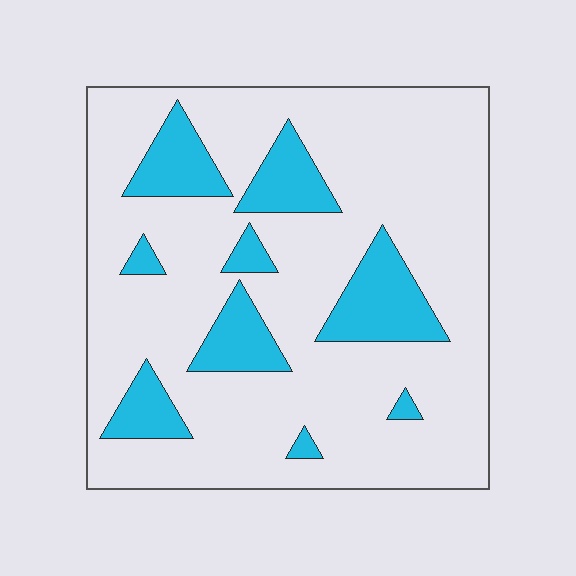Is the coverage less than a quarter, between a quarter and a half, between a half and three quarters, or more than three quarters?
Less than a quarter.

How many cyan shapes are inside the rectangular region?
9.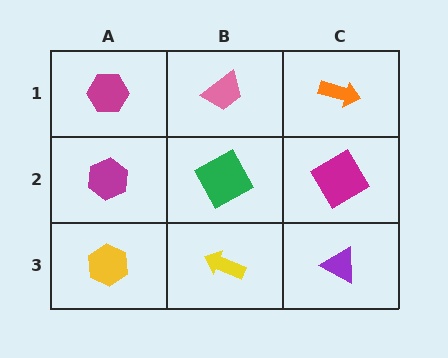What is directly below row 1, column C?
A magenta diamond.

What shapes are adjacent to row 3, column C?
A magenta diamond (row 2, column C), a yellow arrow (row 3, column B).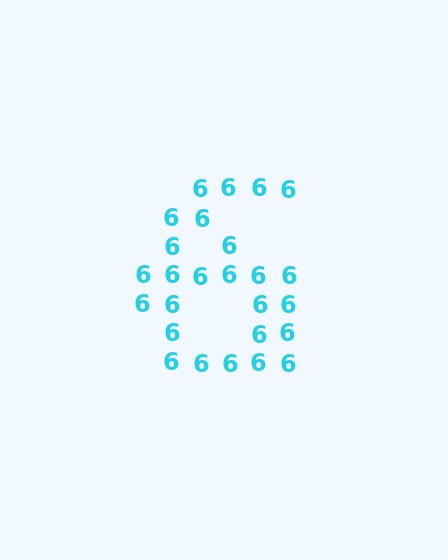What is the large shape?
The large shape is the digit 6.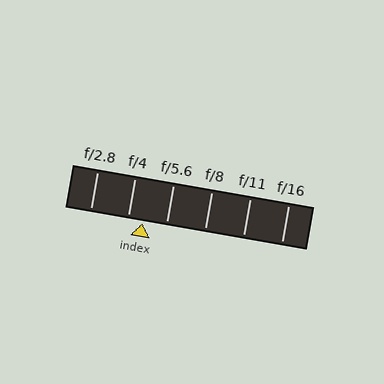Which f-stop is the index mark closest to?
The index mark is closest to f/4.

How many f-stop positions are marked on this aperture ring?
There are 6 f-stop positions marked.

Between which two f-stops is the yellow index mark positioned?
The index mark is between f/4 and f/5.6.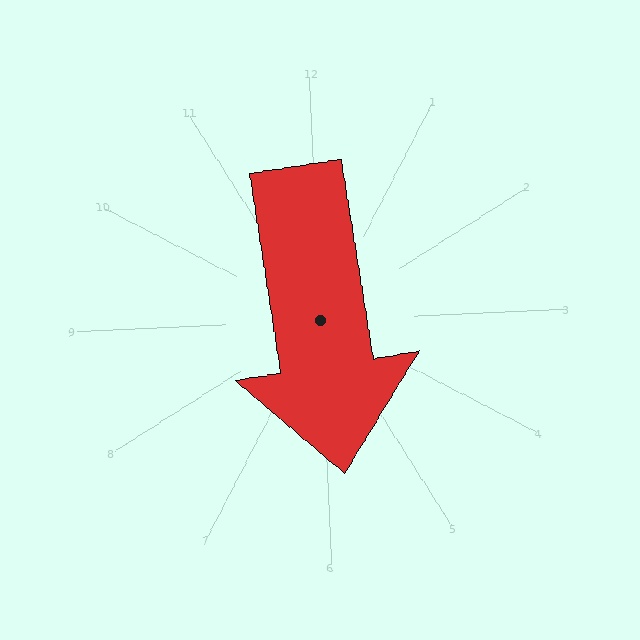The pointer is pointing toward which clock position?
Roughly 6 o'clock.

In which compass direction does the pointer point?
South.